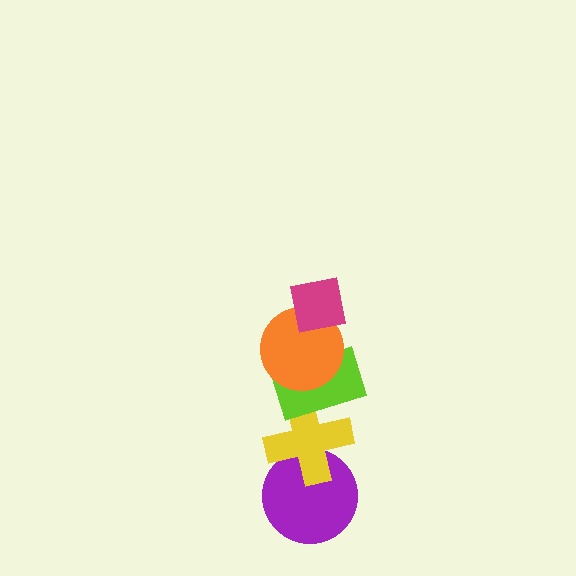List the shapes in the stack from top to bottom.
From top to bottom: the magenta square, the orange circle, the lime rectangle, the yellow cross, the purple circle.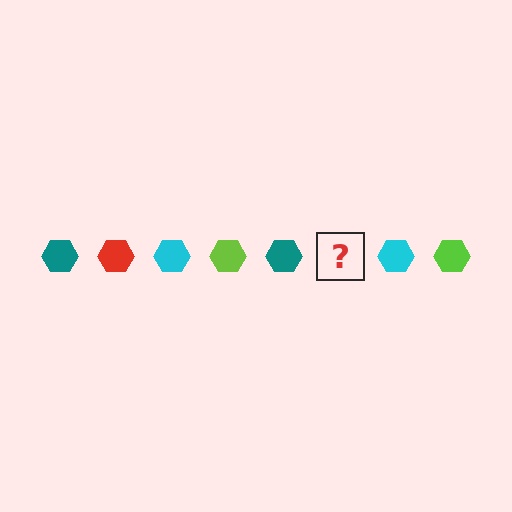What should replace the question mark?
The question mark should be replaced with a red hexagon.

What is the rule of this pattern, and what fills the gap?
The rule is that the pattern cycles through teal, red, cyan, lime hexagons. The gap should be filled with a red hexagon.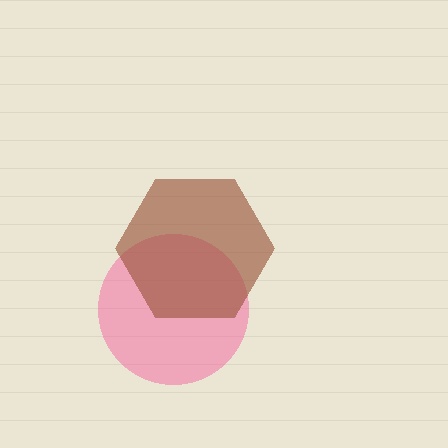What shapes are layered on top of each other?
The layered shapes are: a pink circle, a brown hexagon.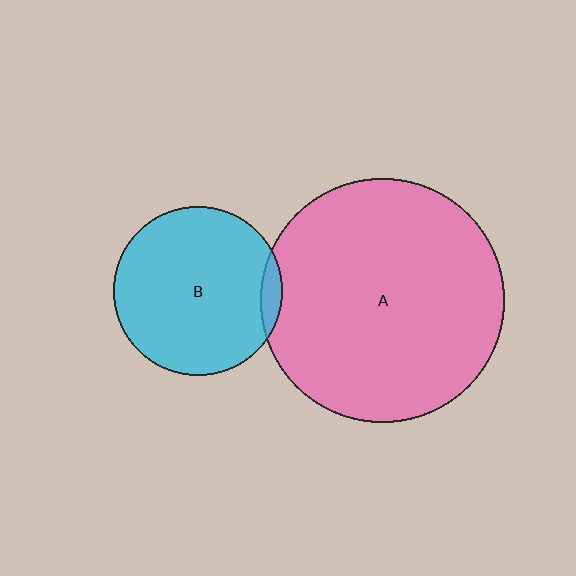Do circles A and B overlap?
Yes.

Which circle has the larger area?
Circle A (pink).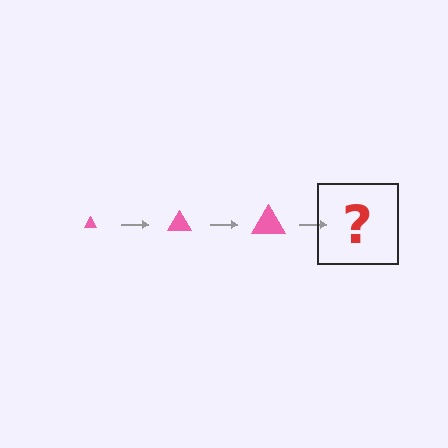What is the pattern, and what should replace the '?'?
The pattern is that the triangle gets progressively larger each step. The '?' should be a pink triangle, larger than the previous one.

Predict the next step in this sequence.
The next step is a pink triangle, larger than the previous one.